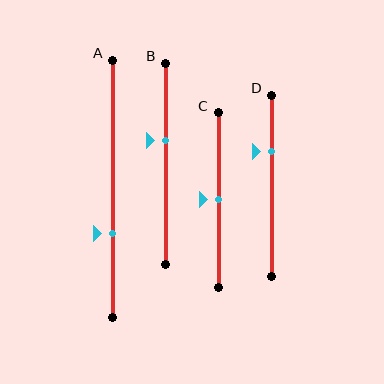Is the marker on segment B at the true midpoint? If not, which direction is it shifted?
No, the marker on segment B is shifted upward by about 12% of the segment length.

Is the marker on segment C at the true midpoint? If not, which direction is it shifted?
Yes, the marker on segment C is at the true midpoint.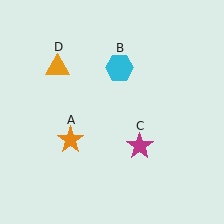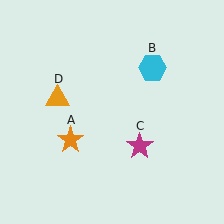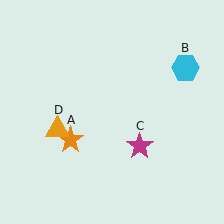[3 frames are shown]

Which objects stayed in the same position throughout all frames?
Orange star (object A) and magenta star (object C) remained stationary.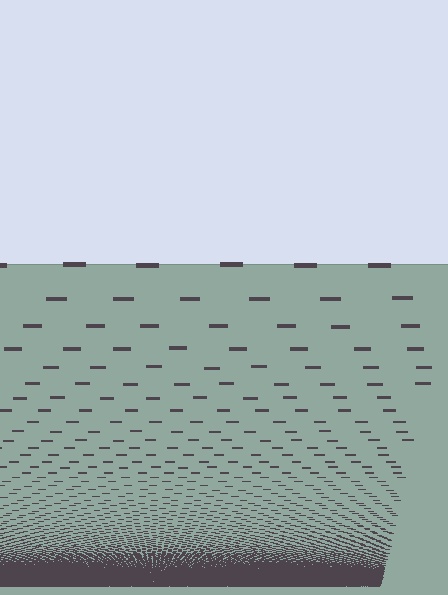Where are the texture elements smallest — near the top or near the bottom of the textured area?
Near the bottom.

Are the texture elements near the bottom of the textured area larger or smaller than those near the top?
Smaller. The gradient is inverted — elements near the bottom are smaller and denser.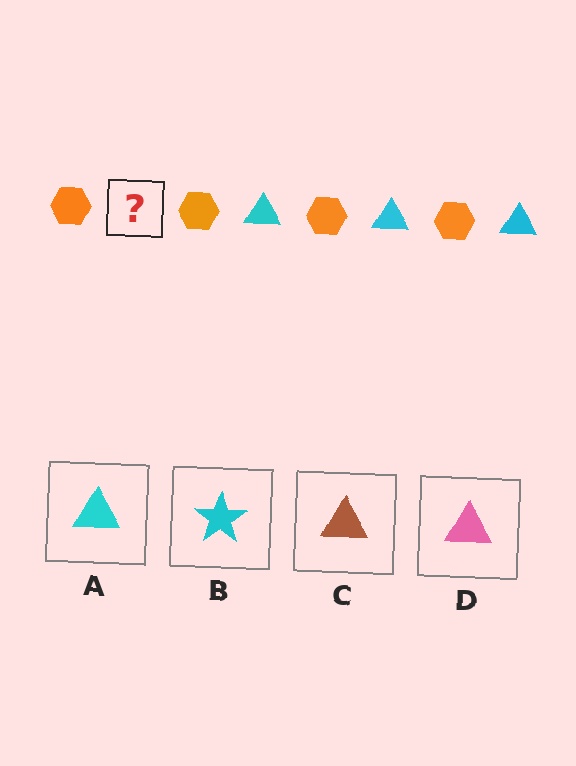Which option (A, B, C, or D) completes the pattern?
A.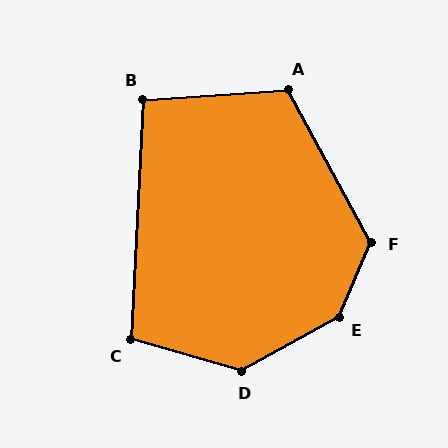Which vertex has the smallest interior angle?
B, at approximately 97 degrees.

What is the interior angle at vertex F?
Approximately 128 degrees (obtuse).